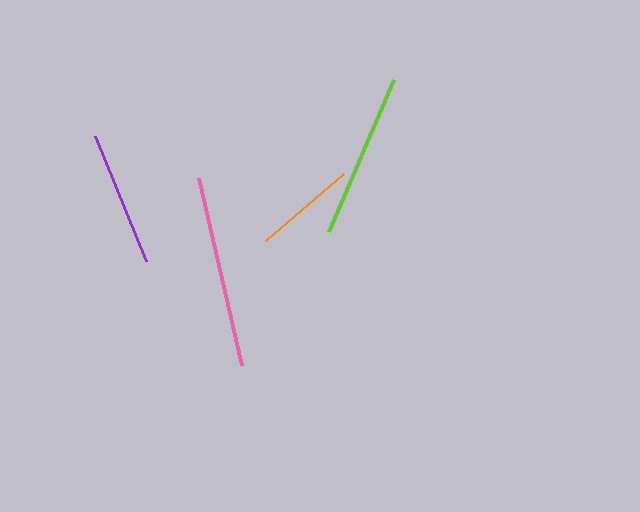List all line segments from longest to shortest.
From longest to shortest: pink, lime, purple, orange.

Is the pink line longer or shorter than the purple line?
The pink line is longer than the purple line.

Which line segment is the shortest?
The orange line is the shortest at approximately 103 pixels.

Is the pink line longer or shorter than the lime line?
The pink line is longer than the lime line.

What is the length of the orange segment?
The orange segment is approximately 103 pixels long.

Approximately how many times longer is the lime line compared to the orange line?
The lime line is approximately 1.6 times the length of the orange line.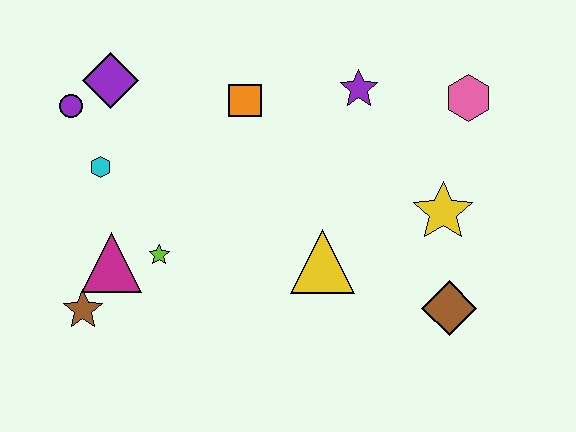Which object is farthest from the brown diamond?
The purple circle is farthest from the brown diamond.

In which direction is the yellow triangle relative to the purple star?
The yellow triangle is below the purple star.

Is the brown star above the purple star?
No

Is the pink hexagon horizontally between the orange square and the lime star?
No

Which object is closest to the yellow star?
The brown diamond is closest to the yellow star.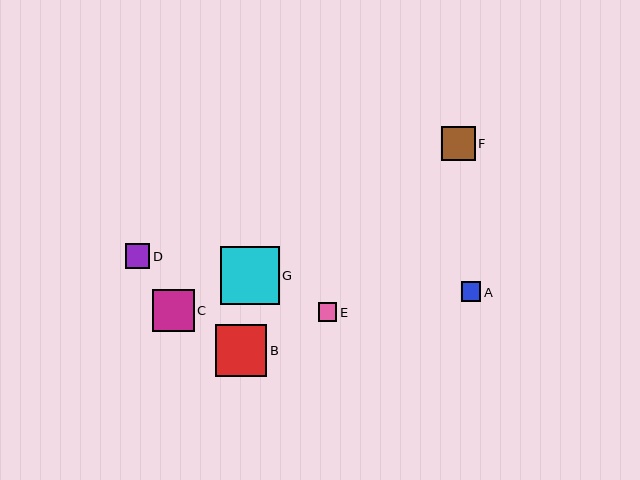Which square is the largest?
Square G is the largest with a size of approximately 58 pixels.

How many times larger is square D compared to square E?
Square D is approximately 1.3 times the size of square E.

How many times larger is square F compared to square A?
Square F is approximately 1.7 times the size of square A.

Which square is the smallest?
Square E is the smallest with a size of approximately 19 pixels.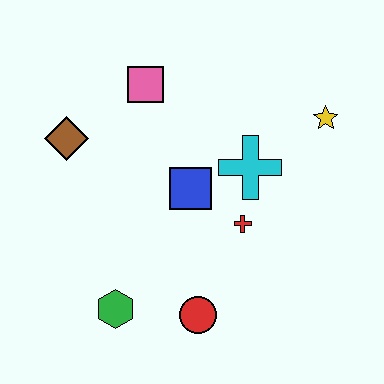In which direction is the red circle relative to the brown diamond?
The red circle is below the brown diamond.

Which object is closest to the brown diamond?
The pink square is closest to the brown diamond.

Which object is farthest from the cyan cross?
The green hexagon is farthest from the cyan cross.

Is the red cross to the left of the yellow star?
Yes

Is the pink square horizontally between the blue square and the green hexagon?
Yes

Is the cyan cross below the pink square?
Yes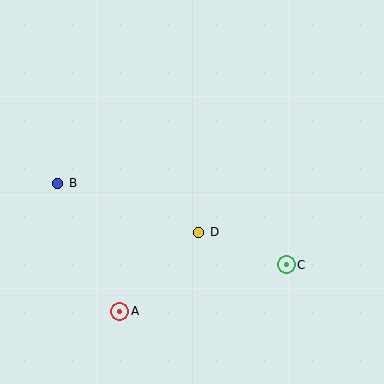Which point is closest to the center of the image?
Point D at (199, 232) is closest to the center.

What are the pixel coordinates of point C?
Point C is at (286, 265).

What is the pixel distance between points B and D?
The distance between B and D is 149 pixels.